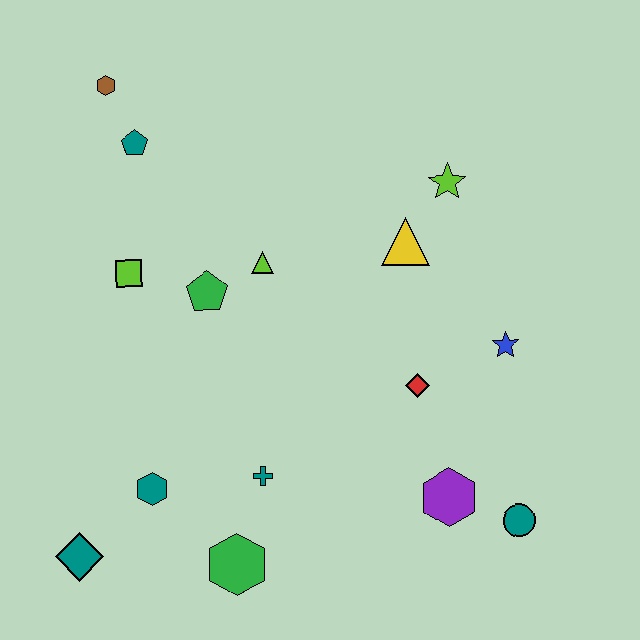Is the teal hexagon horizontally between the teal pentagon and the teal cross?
Yes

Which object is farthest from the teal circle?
The brown hexagon is farthest from the teal circle.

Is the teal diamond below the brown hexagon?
Yes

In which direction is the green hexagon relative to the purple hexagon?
The green hexagon is to the left of the purple hexagon.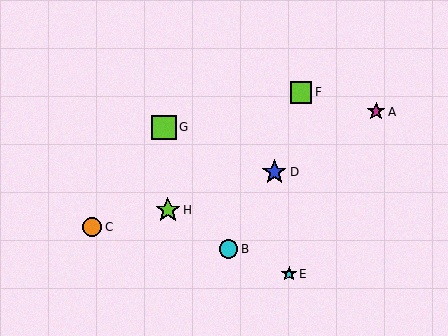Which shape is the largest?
The lime star (labeled H) is the largest.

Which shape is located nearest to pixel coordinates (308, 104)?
The lime square (labeled F) at (301, 92) is nearest to that location.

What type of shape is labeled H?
Shape H is a lime star.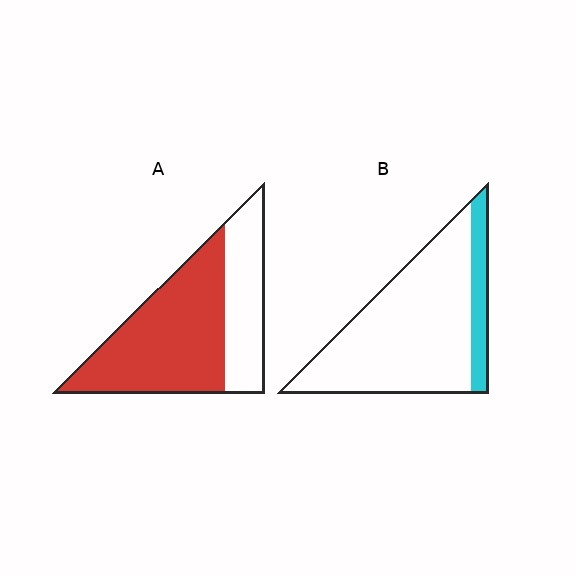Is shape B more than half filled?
No.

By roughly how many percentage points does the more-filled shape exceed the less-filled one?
By roughly 50 percentage points (A over B).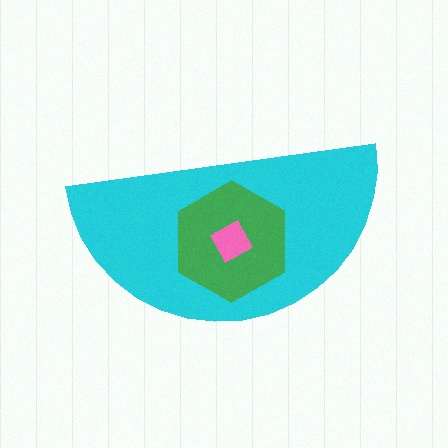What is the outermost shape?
The cyan semicircle.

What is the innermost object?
The pink square.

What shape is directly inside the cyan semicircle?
The green hexagon.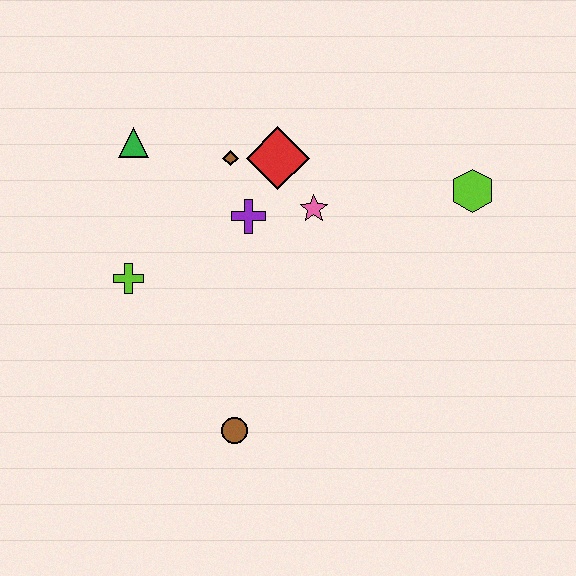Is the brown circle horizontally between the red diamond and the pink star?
No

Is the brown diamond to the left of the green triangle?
No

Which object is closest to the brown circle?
The lime cross is closest to the brown circle.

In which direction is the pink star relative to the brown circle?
The pink star is above the brown circle.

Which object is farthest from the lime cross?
The lime hexagon is farthest from the lime cross.